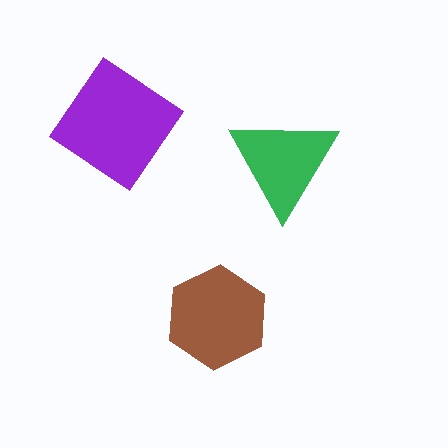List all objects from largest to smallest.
The purple diamond, the brown hexagon, the green triangle.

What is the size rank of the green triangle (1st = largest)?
3rd.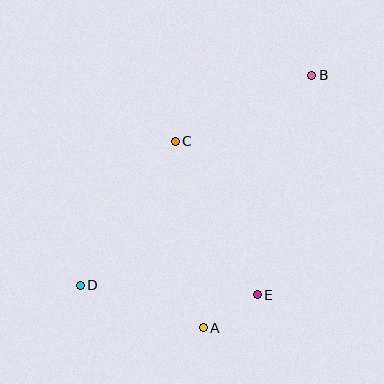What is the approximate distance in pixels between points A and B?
The distance between A and B is approximately 275 pixels.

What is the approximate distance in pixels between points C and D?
The distance between C and D is approximately 172 pixels.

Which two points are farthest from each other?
Points B and D are farthest from each other.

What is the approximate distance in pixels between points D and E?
The distance between D and E is approximately 177 pixels.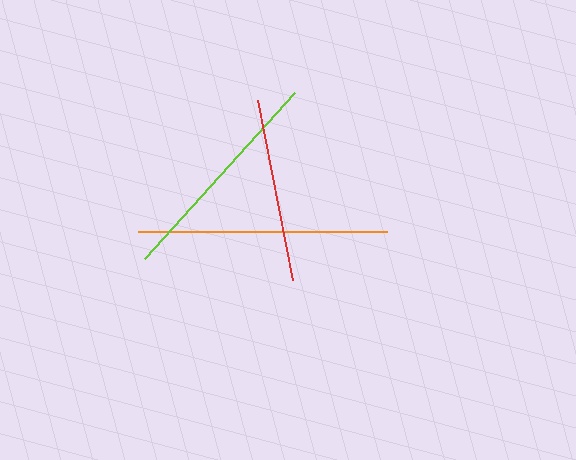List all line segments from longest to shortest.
From longest to shortest: orange, lime, red.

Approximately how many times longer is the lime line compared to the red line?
The lime line is approximately 1.2 times the length of the red line.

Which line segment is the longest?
The orange line is the longest at approximately 250 pixels.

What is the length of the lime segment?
The lime segment is approximately 224 pixels long.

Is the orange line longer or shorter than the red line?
The orange line is longer than the red line.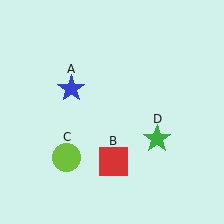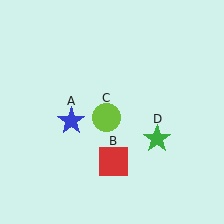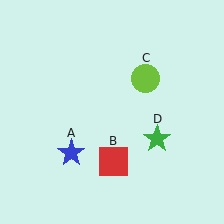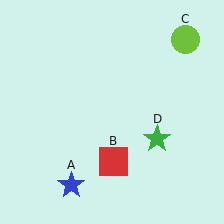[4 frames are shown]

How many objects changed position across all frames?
2 objects changed position: blue star (object A), lime circle (object C).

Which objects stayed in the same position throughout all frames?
Red square (object B) and green star (object D) remained stationary.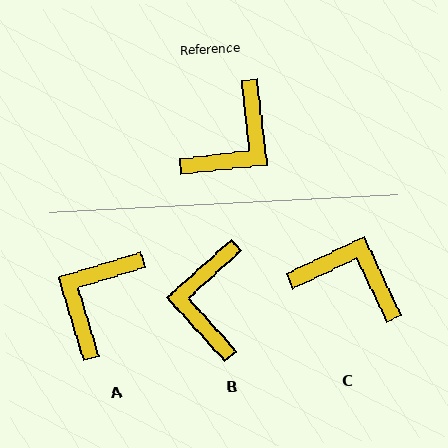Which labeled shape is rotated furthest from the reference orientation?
A, about 170 degrees away.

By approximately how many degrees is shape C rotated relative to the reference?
Approximately 109 degrees counter-clockwise.